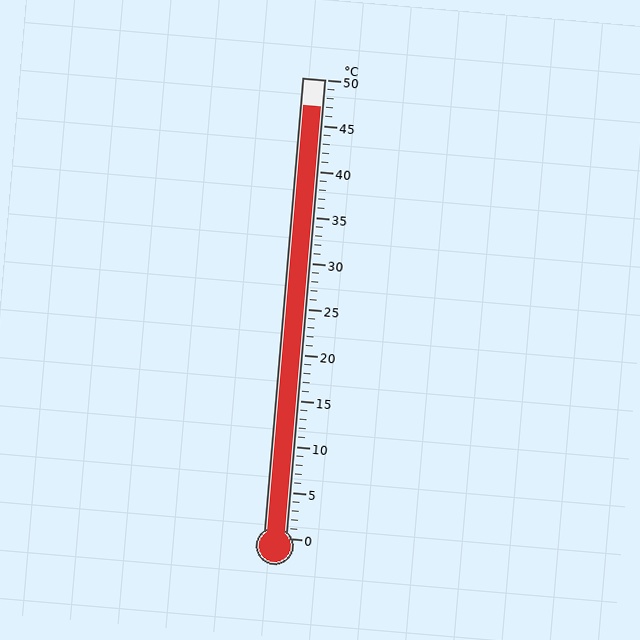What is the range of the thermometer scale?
The thermometer scale ranges from 0°C to 50°C.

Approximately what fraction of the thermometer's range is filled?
The thermometer is filled to approximately 95% of its range.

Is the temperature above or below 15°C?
The temperature is above 15°C.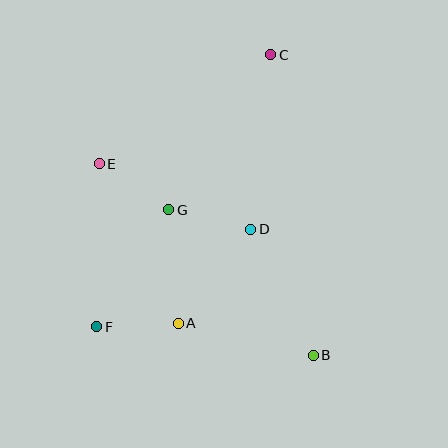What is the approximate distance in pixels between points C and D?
The distance between C and D is approximately 176 pixels.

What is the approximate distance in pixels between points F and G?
The distance between F and G is approximately 137 pixels.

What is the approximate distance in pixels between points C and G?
The distance between C and G is approximately 186 pixels.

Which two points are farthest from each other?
Points C and F are farthest from each other.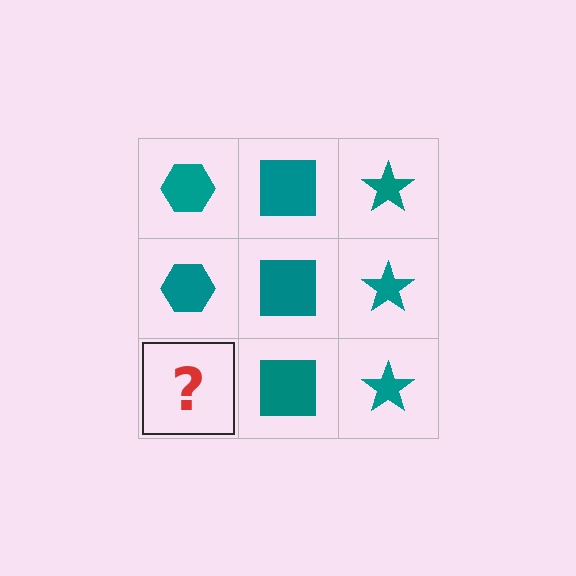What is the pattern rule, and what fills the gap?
The rule is that each column has a consistent shape. The gap should be filled with a teal hexagon.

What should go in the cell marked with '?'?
The missing cell should contain a teal hexagon.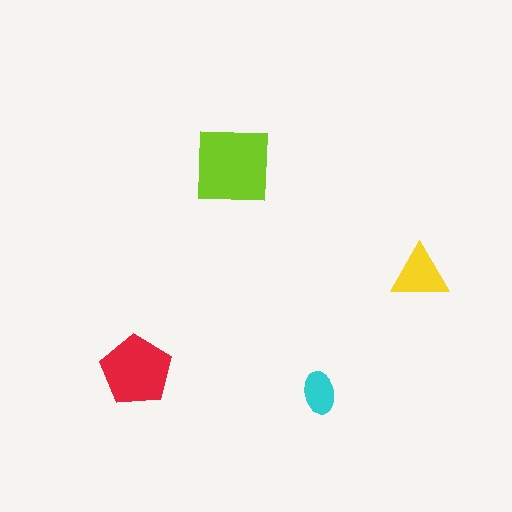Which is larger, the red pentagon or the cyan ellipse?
The red pentagon.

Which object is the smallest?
The cyan ellipse.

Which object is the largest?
The lime square.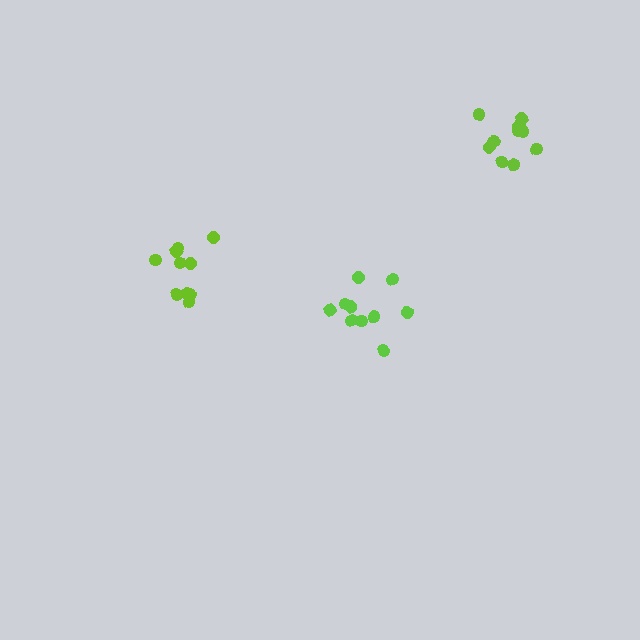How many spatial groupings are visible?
There are 3 spatial groupings.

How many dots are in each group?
Group 1: 10 dots, Group 2: 10 dots, Group 3: 11 dots (31 total).